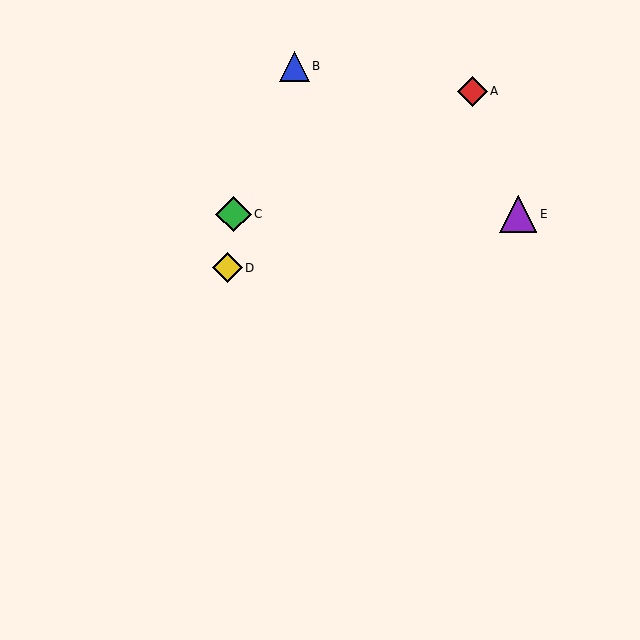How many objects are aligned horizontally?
2 objects (C, E) are aligned horizontally.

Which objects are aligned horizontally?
Objects C, E are aligned horizontally.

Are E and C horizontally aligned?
Yes, both are at y≈214.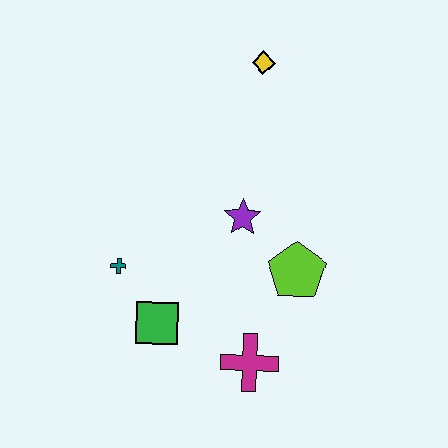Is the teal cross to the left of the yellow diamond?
Yes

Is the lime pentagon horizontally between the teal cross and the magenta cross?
No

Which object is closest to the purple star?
The lime pentagon is closest to the purple star.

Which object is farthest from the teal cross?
The yellow diamond is farthest from the teal cross.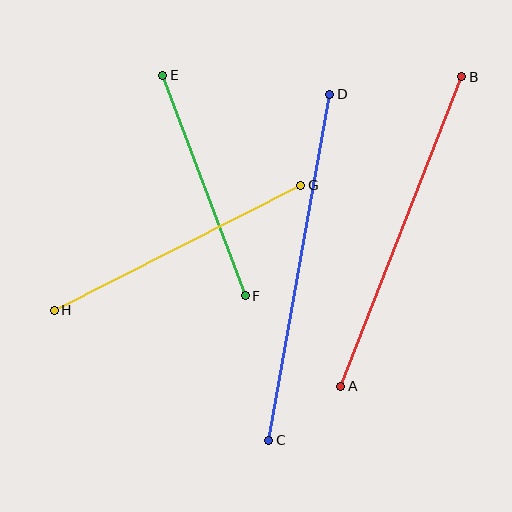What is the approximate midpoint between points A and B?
The midpoint is at approximately (401, 232) pixels.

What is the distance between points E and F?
The distance is approximately 236 pixels.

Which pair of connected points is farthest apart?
Points C and D are farthest apart.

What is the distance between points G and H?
The distance is approximately 276 pixels.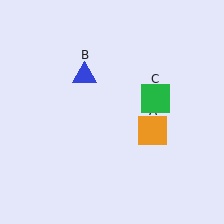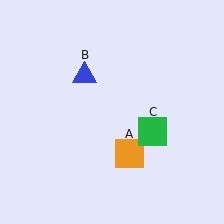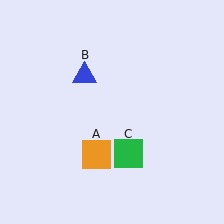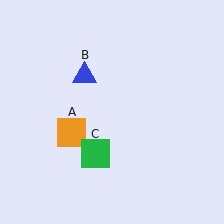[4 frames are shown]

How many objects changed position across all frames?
2 objects changed position: orange square (object A), green square (object C).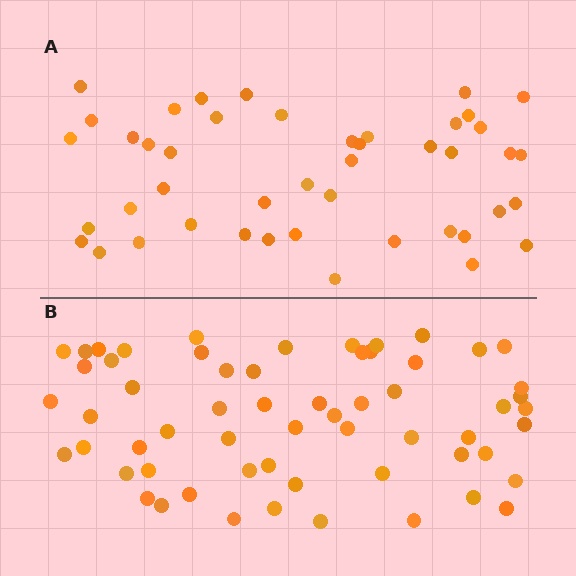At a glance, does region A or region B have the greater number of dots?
Region B (the bottom region) has more dots.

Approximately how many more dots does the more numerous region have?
Region B has approximately 15 more dots than region A.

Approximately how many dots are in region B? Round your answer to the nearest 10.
About 60 dots.